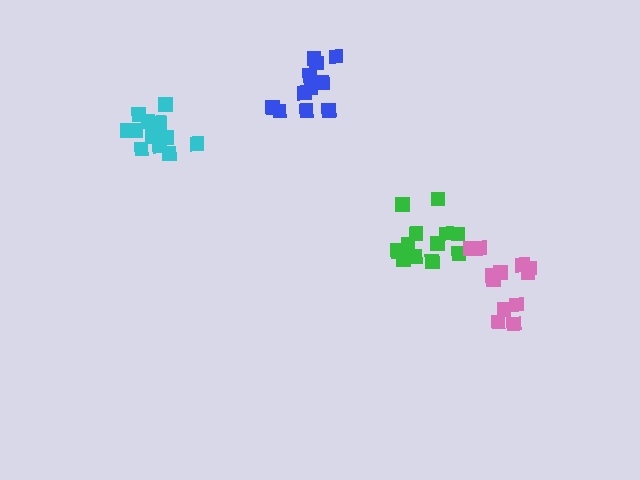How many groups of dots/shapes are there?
There are 4 groups.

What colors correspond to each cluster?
The clusters are colored: green, cyan, blue, pink.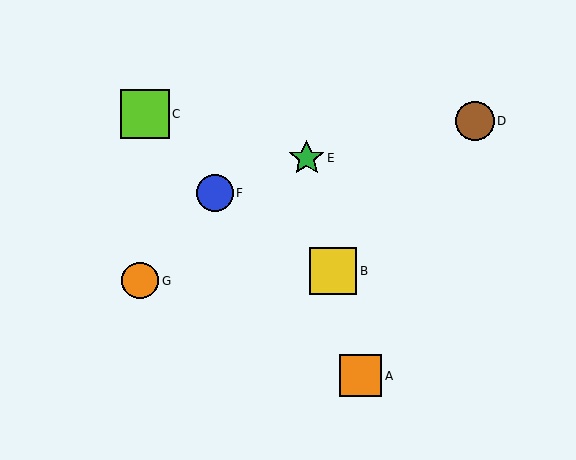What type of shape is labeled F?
Shape F is a blue circle.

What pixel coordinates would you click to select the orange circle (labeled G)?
Click at (140, 281) to select the orange circle G.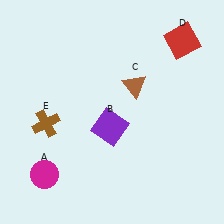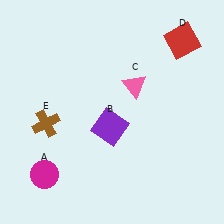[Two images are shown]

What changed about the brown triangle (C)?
In Image 1, C is brown. In Image 2, it changed to pink.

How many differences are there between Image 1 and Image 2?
There is 1 difference between the two images.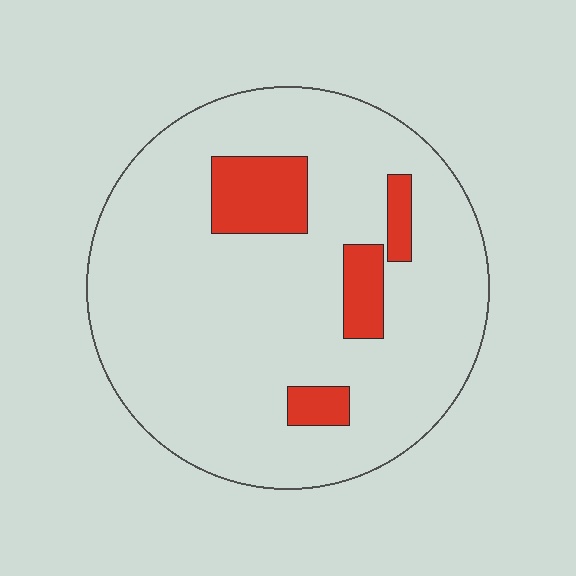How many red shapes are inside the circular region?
4.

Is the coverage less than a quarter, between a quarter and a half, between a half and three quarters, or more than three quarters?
Less than a quarter.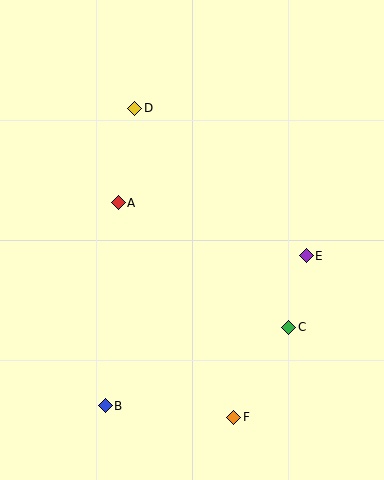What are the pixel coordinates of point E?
Point E is at (306, 256).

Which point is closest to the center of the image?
Point A at (118, 203) is closest to the center.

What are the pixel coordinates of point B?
Point B is at (105, 406).